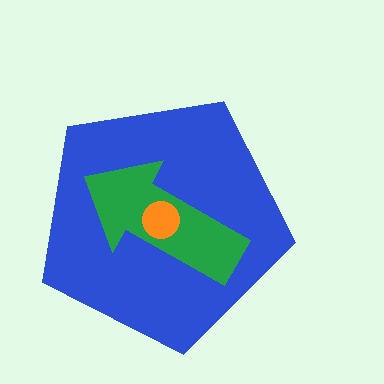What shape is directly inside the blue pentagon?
The green arrow.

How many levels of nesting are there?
3.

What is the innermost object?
The orange circle.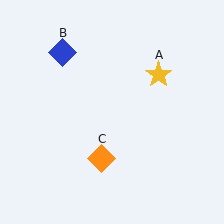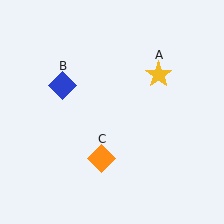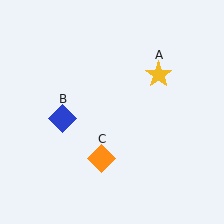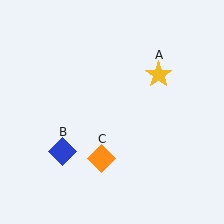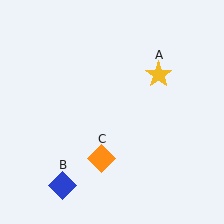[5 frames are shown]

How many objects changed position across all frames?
1 object changed position: blue diamond (object B).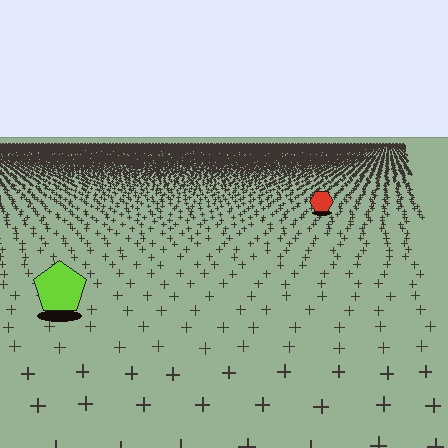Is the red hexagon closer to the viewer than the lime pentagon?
No. The lime pentagon is closer — you can tell from the texture gradient: the ground texture is coarser near it.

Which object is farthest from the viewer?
The red hexagon is farthest from the viewer. It appears smaller and the ground texture around it is denser.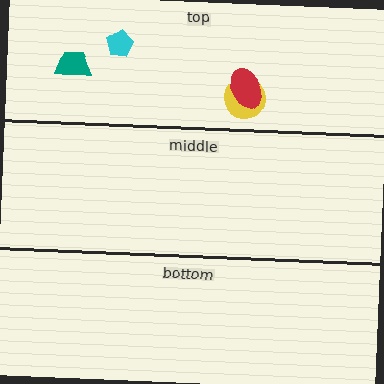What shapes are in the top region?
The yellow circle, the cyan pentagon, the red ellipse, the teal trapezoid.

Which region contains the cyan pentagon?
The top region.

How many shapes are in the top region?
4.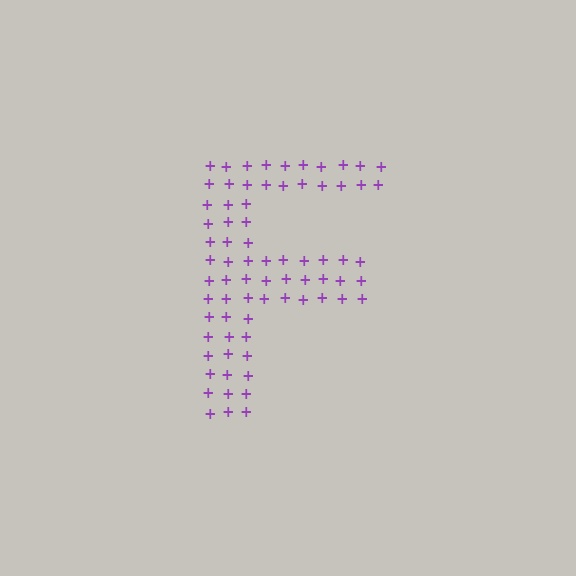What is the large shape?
The large shape is the letter F.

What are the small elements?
The small elements are plus signs.